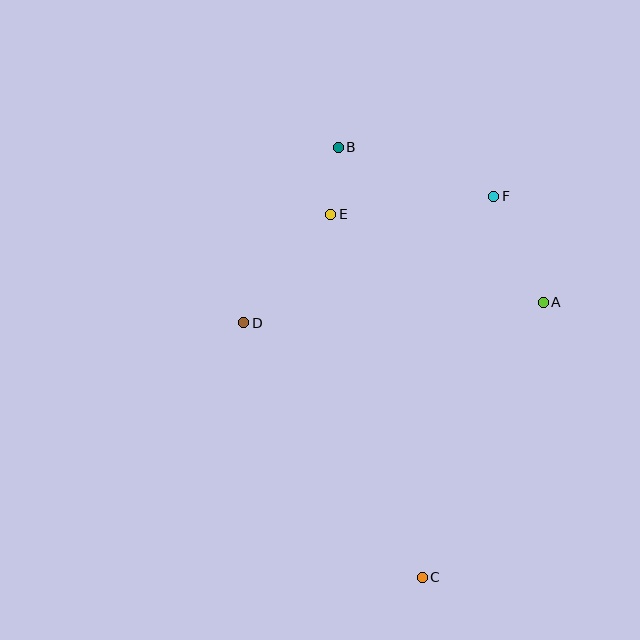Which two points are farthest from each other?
Points B and C are farthest from each other.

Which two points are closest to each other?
Points B and E are closest to each other.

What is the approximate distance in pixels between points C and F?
The distance between C and F is approximately 388 pixels.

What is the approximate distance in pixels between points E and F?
The distance between E and F is approximately 164 pixels.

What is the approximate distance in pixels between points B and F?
The distance between B and F is approximately 163 pixels.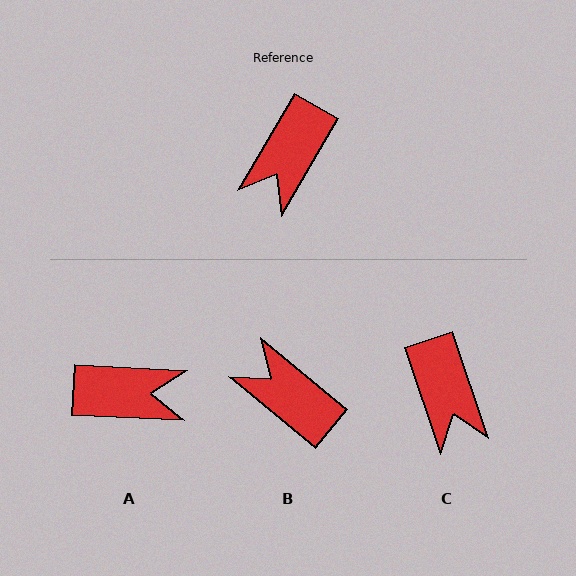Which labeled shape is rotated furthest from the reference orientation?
A, about 118 degrees away.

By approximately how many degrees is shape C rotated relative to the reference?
Approximately 49 degrees counter-clockwise.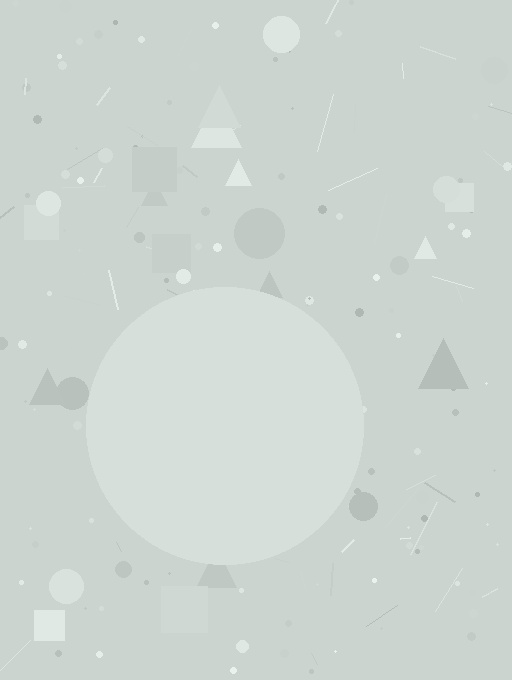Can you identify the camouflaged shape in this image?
The camouflaged shape is a circle.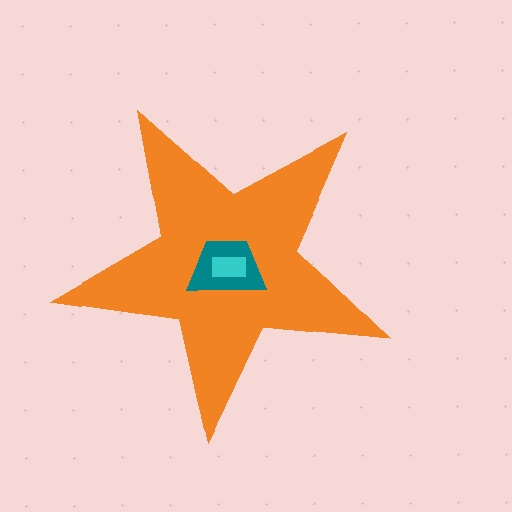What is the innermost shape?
The cyan rectangle.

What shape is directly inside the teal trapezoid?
The cyan rectangle.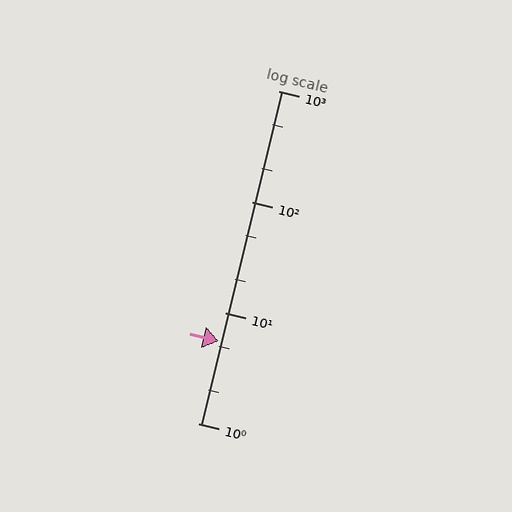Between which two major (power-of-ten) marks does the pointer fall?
The pointer is between 1 and 10.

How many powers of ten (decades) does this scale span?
The scale spans 3 decades, from 1 to 1000.